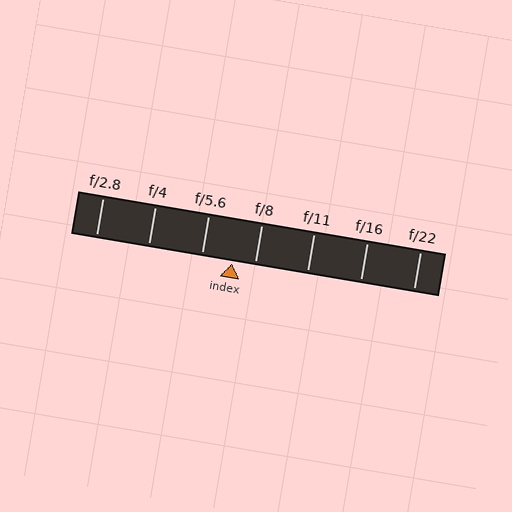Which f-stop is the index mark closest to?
The index mark is closest to f/8.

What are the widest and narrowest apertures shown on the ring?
The widest aperture shown is f/2.8 and the narrowest is f/22.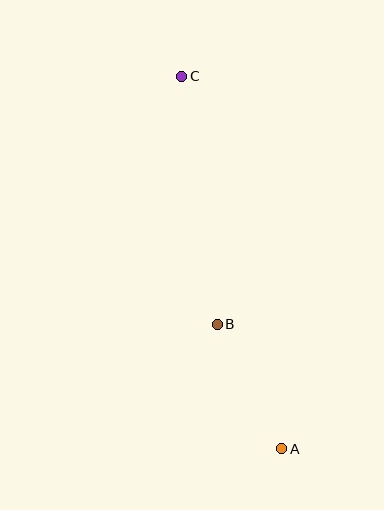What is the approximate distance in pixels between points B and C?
The distance between B and C is approximately 251 pixels.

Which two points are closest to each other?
Points A and B are closest to each other.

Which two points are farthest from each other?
Points A and C are farthest from each other.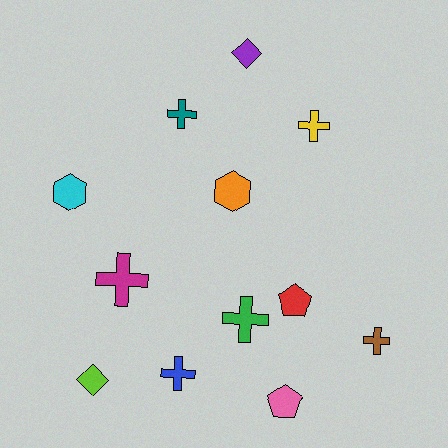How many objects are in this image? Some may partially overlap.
There are 12 objects.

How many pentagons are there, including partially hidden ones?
There are 2 pentagons.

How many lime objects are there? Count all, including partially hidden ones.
There is 1 lime object.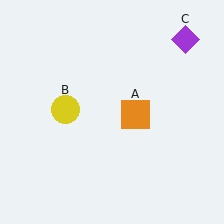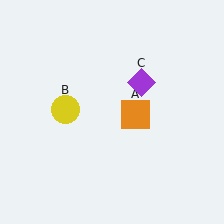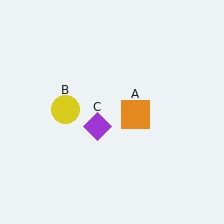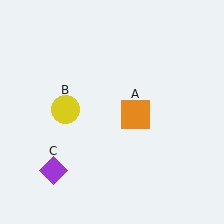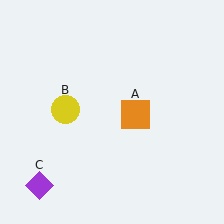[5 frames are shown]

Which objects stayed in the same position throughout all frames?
Orange square (object A) and yellow circle (object B) remained stationary.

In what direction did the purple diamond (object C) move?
The purple diamond (object C) moved down and to the left.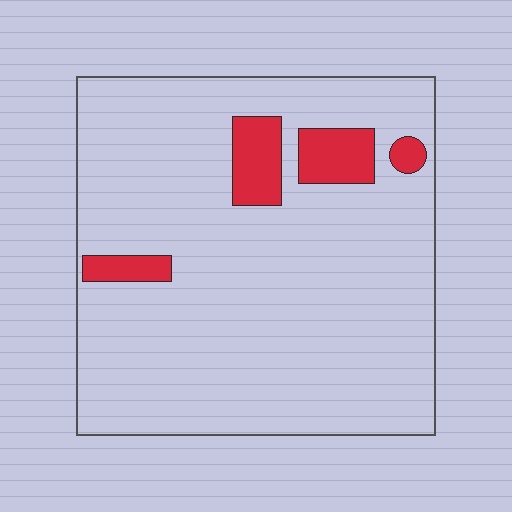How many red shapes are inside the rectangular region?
4.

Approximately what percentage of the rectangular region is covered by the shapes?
Approximately 10%.